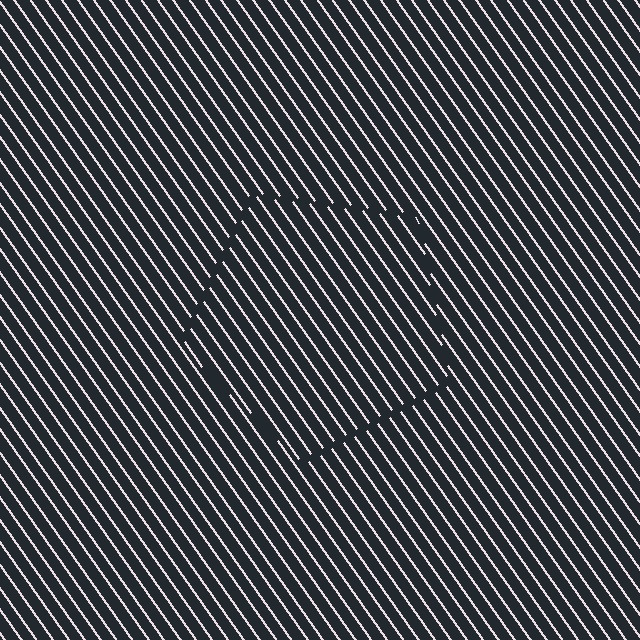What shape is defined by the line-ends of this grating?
An illusory pentagon. The interior of the shape contains the same grating, shifted by half a period — the contour is defined by the phase discontinuity where line-ends from the inner and outer gratings abut.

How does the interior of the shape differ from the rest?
The interior of the shape contains the same grating, shifted by half a period — the contour is defined by the phase discontinuity where line-ends from the inner and outer gratings abut.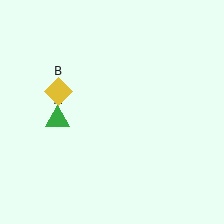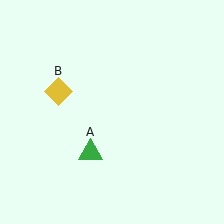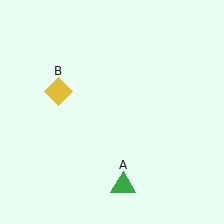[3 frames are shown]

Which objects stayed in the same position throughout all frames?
Yellow diamond (object B) remained stationary.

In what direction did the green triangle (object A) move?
The green triangle (object A) moved down and to the right.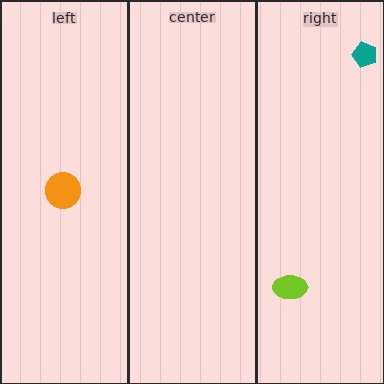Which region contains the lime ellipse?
The right region.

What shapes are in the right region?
The lime ellipse, the teal pentagon.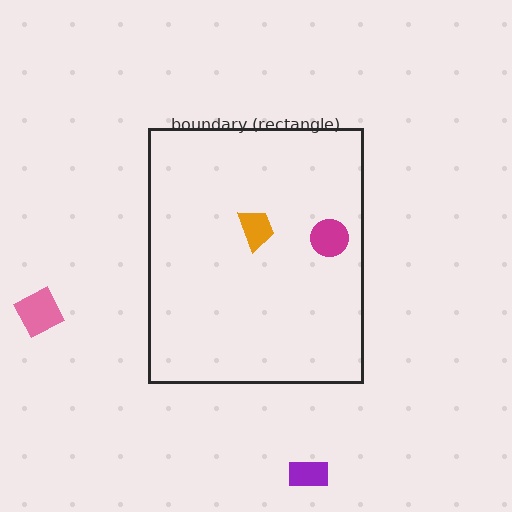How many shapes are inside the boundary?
2 inside, 2 outside.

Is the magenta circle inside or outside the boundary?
Inside.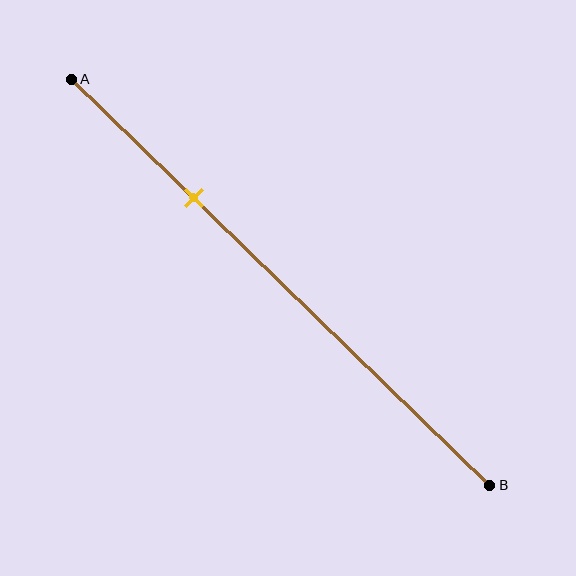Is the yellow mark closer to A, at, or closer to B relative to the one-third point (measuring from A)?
The yellow mark is closer to point A than the one-third point of segment AB.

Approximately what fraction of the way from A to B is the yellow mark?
The yellow mark is approximately 30% of the way from A to B.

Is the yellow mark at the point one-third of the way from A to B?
No, the mark is at about 30% from A, not at the 33% one-third point.